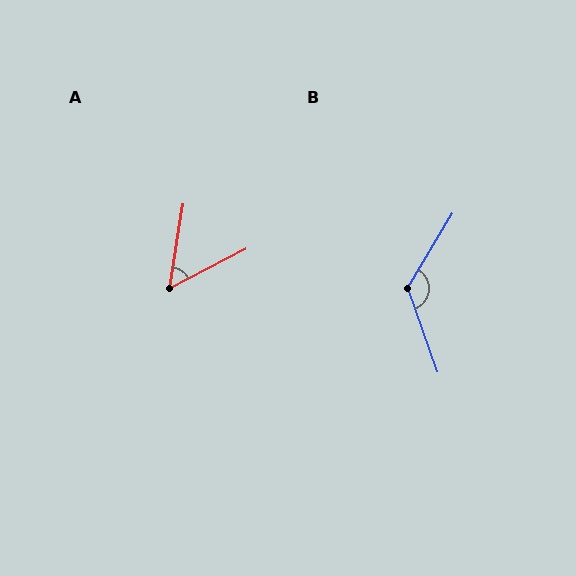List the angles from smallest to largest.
A (53°), B (129°).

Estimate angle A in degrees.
Approximately 53 degrees.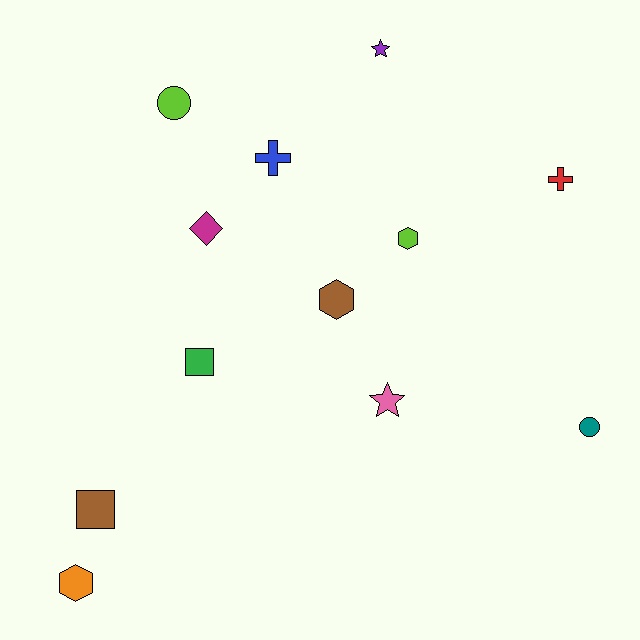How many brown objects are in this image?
There are 2 brown objects.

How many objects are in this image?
There are 12 objects.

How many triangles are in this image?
There are no triangles.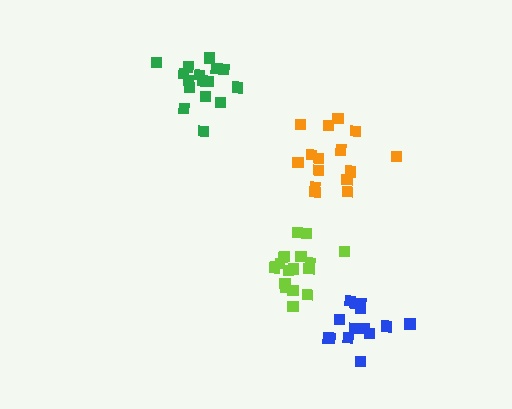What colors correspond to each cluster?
The clusters are colored: green, blue, lime, orange.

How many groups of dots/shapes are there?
There are 4 groups.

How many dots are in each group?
Group 1: 16 dots, Group 2: 14 dots, Group 3: 17 dots, Group 4: 16 dots (63 total).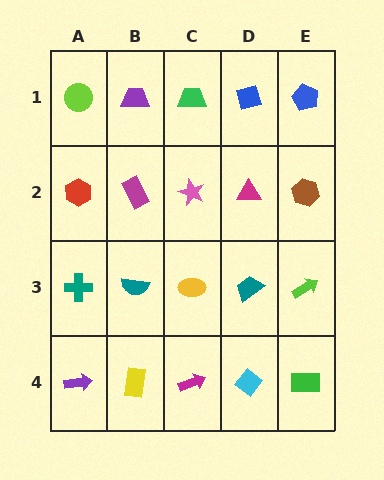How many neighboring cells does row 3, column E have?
3.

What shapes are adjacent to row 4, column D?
A teal trapezoid (row 3, column D), a magenta arrow (row 4, column C), a green rectangle (row 4, column E).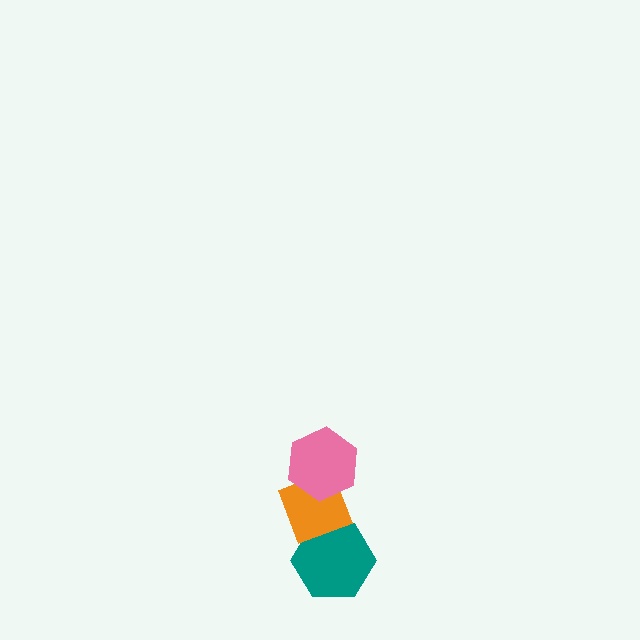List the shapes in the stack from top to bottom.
From top to bottom: the pink hexagon, the orange diamond, the teal hexagon.